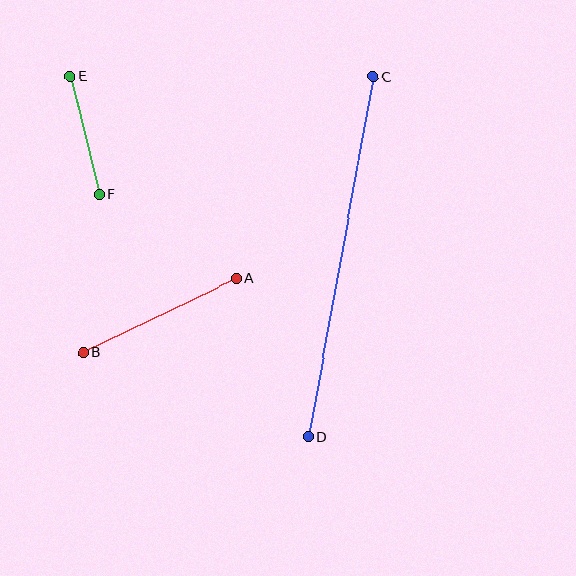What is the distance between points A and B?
The distance is approximately 170 pixels.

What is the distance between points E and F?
The distance is approximately 122 pixels.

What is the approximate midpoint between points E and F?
The midpoint is at approximately (85, 135) pixels.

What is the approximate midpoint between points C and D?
The midpoint is at approximately (341, 257) pixels.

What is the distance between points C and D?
The distance is approximately 365 pixels.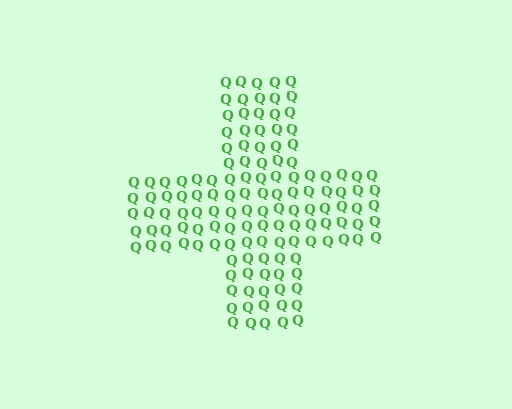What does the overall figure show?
The overall figure shows a cross.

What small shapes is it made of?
It is made of small letter Q's.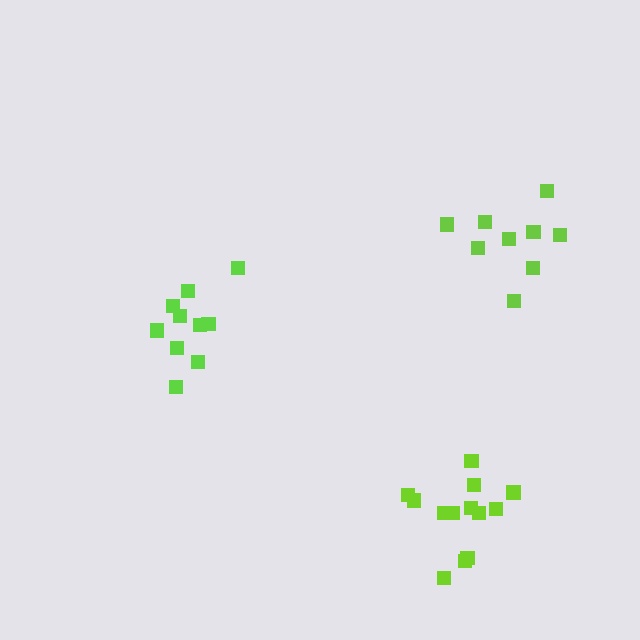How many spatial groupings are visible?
There are 3 spatial groupings.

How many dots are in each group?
Group 1: 13 dots, Group 2: 9 dots, Group 3: 10 dots (32 total).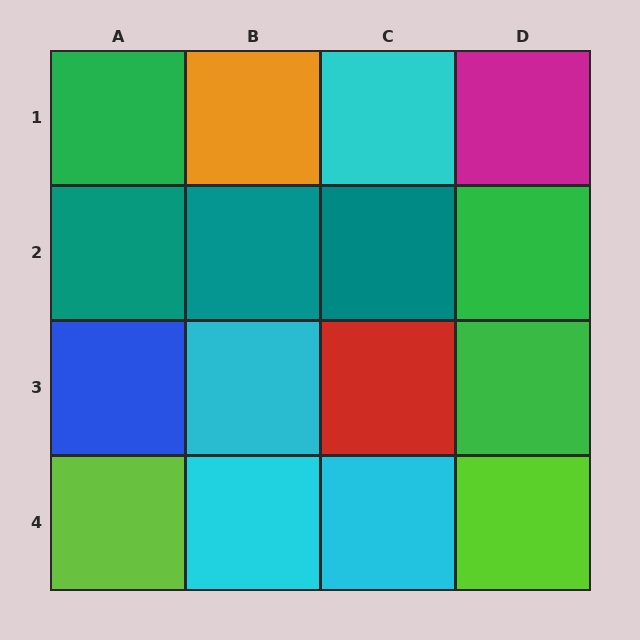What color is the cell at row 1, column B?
Orange.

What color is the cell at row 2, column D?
Green.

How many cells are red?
1 cell is red.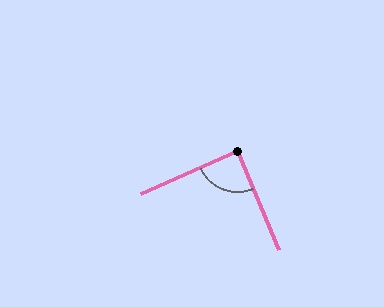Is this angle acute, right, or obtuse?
It is approximately a right angle.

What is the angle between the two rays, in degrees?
Approximately 89 degrees.